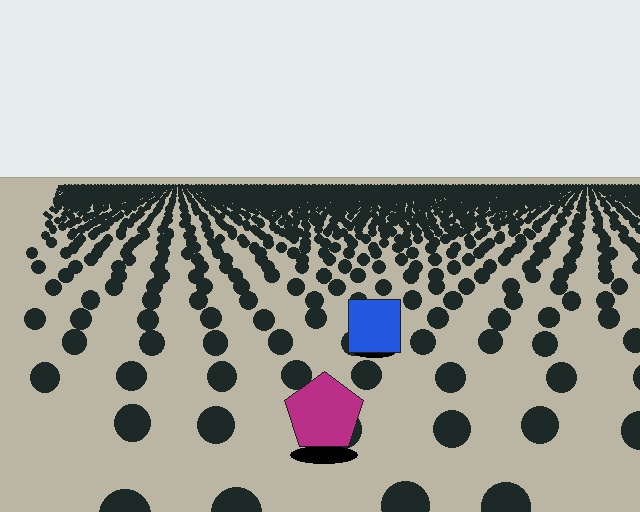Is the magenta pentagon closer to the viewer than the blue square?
Yes. The magenta pentagon is closer — you can tell from the texture gradient: the ground texture is coarser near it.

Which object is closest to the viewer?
The magenta pentagon is closest. The texture marks near it are larger and more spread out.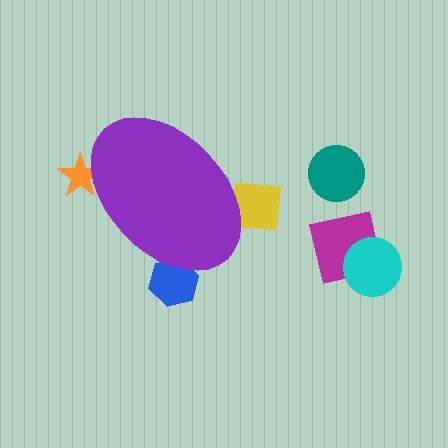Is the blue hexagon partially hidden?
Yes, the blue hexagon is partially hidden behind the purple ellipse.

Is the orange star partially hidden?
Yes, the orange star is partially hidden behind the purple ellipse.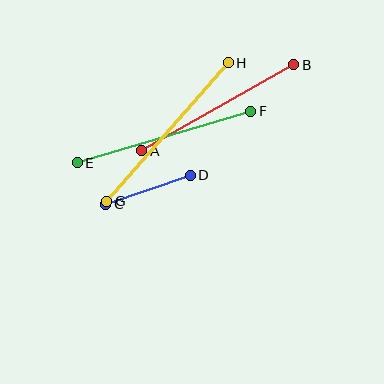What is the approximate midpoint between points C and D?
The midpoint is at approximately (148, 190) pixels.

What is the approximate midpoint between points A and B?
The midpoint is at approximately (218, 108) pixels.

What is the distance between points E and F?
The distance is approximately 181 pixels.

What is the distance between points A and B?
The distance is approximately 175 pixels.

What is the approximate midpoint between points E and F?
The midpoint is at approximately (164, 137) pixels.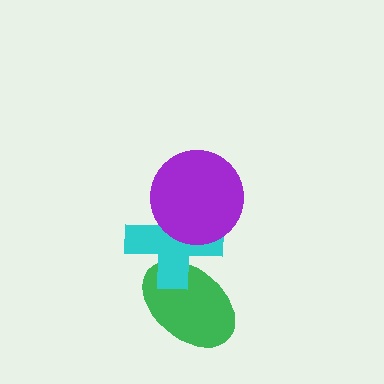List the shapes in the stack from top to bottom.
From top to bottom: the purple circle, the cyan cross, the green ellipse.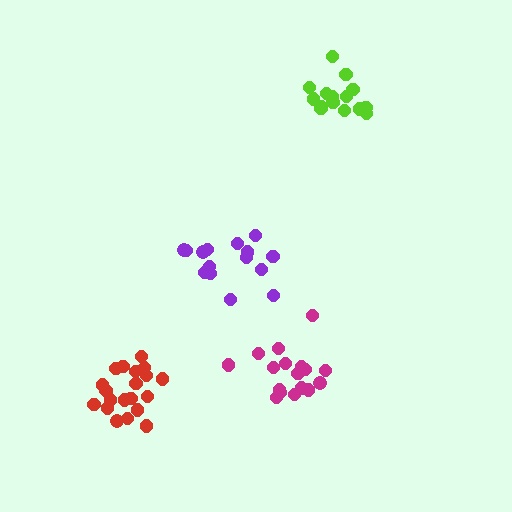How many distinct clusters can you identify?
There are 4 distinct clusters.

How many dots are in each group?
Group 1: 15 dots, Group 2: 17 dots, Group 3: 20 dots, Group 4: 15 dots (67 total).